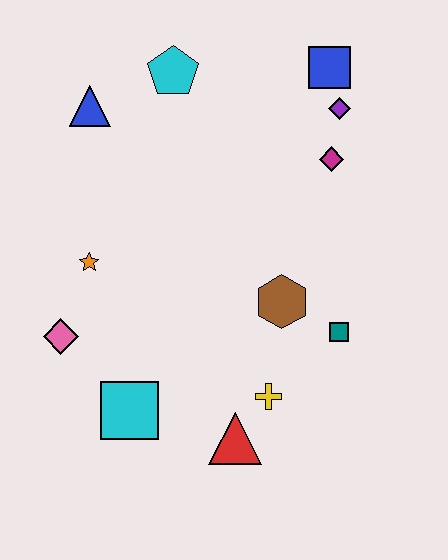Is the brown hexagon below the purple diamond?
Yes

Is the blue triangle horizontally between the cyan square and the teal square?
No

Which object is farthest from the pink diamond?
The blue square is farthest from the pink diamond.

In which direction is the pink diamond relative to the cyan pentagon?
The pink diamond is below the cyan pentagon.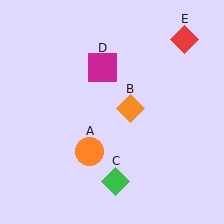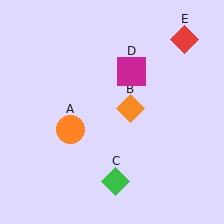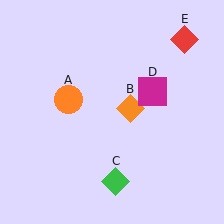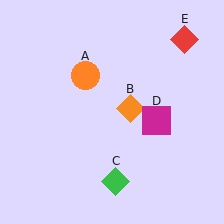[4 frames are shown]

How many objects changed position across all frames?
2 objects changed position: orange circle (object A), magenta square (object D).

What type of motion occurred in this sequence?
The orange circle (object A), magenta square (object D) rotated clockwise around the center of the scene.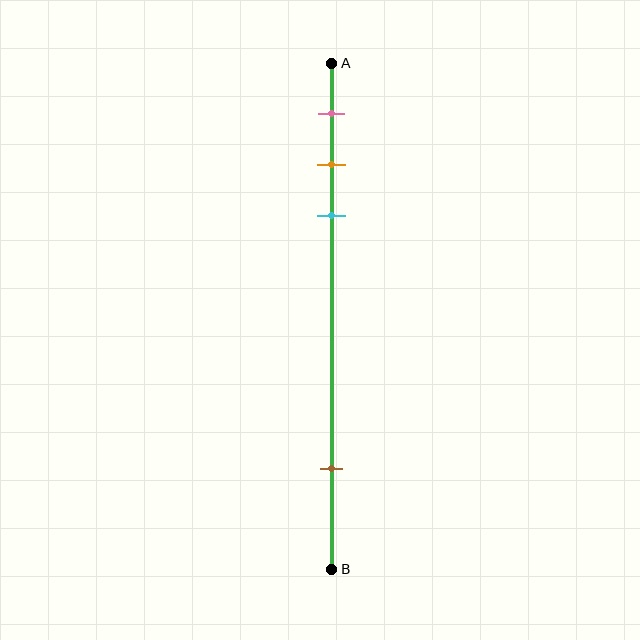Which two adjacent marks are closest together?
The orange and cyan marks are the closest adjacent pair.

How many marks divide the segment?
There are 4 marks dividing the segment.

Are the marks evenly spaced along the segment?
No, the marks are not evenly spaced.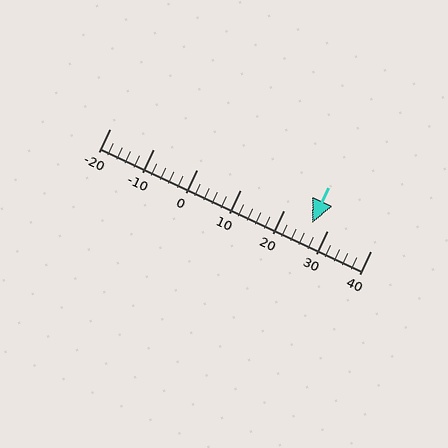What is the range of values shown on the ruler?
The ruler shows values from -20 to 40.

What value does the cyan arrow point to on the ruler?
The cyan arrow points to approximately 27.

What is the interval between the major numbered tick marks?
The major tick marks are spaced 10 units apart.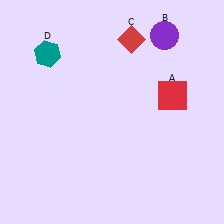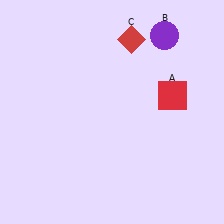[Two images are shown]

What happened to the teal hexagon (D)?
The teal hexagon (D) was removed in Image 2. It was in the top-left area of Image 1.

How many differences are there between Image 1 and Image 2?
There is 1 difference between the two images.